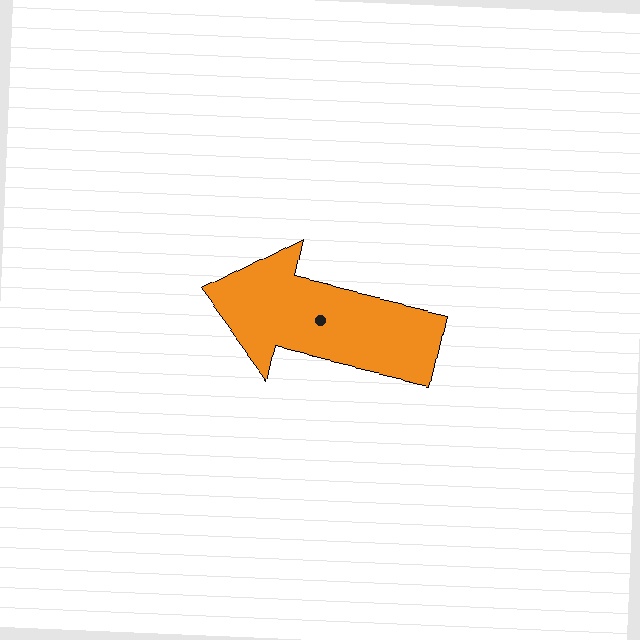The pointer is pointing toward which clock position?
Roughly 9 o'clock.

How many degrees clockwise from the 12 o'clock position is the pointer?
Approximately 283 degrees.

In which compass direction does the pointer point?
West.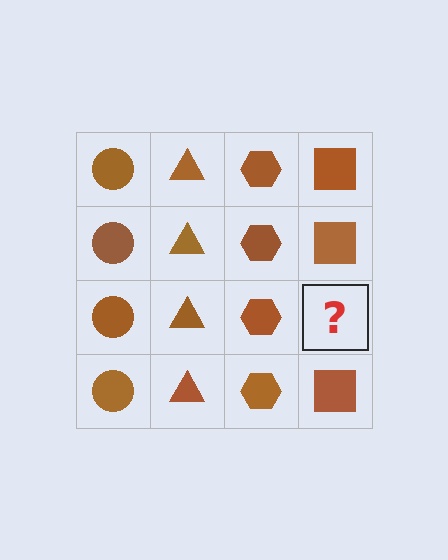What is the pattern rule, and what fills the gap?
The rule is that each column has a consistent shape. The gap should be filled with a brown square.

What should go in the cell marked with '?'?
The missing cell should contain a brown square.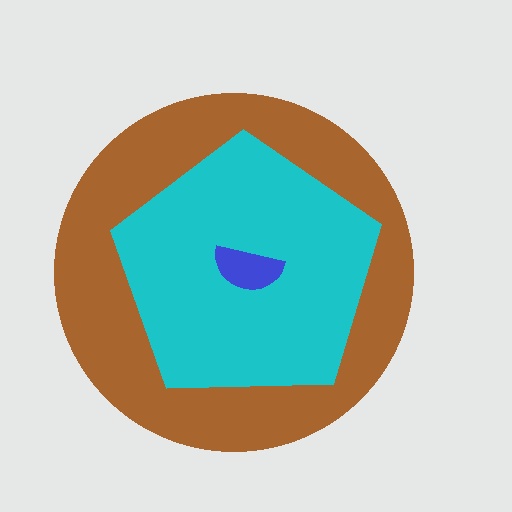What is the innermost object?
The blue semicircle.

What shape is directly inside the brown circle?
The cyan pentagon.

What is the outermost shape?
The brown circle.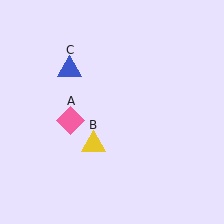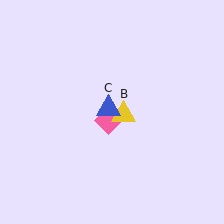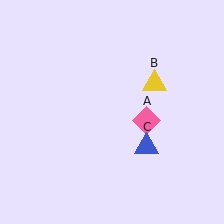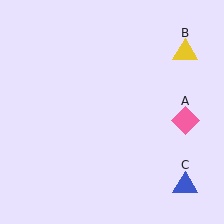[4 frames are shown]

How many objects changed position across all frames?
3 objects changed position: pink diamond (object A), yellow triangle (object B), blue triangle (object C).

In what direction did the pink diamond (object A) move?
The pink diamond (object A) moved right.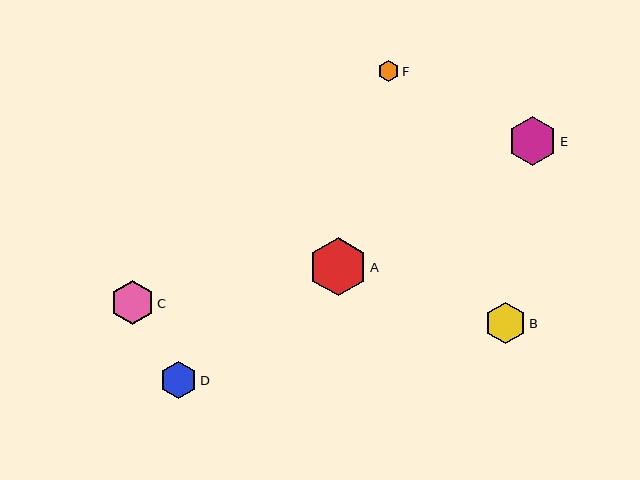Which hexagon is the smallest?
Hexagon F is the smallest with a size of approximately 20 pixels.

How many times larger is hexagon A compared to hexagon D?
Hexagon A is approximately 1.6 times the size of hexagon D.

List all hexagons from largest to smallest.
From largest to smallest: A, E, C, B, D, F.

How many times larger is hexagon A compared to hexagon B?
Hexagon A is approximately 1.4 times the size of hexagon B.